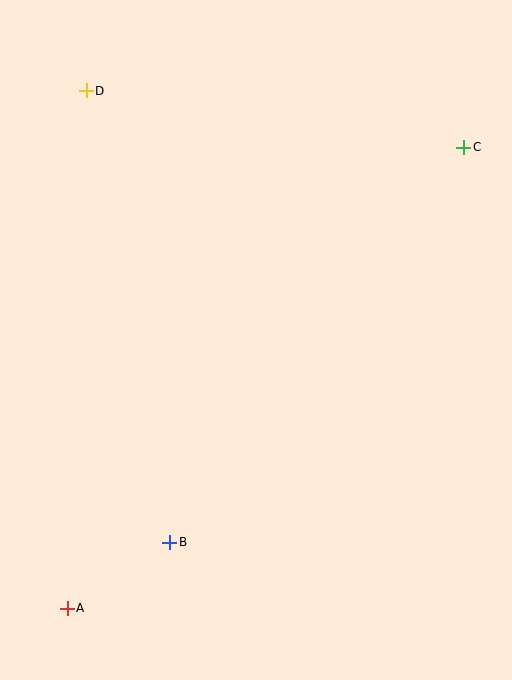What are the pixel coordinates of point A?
Point A is at (67, 608).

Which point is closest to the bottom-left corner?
Point A is closest to the bottom-left corner.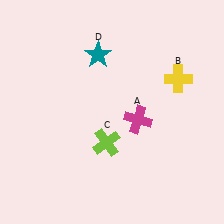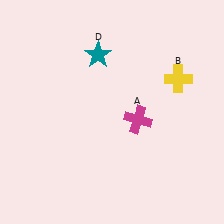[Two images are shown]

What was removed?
The lime cross (C) was removed in Image 2.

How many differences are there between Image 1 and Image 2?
There is 1 difference between the two images.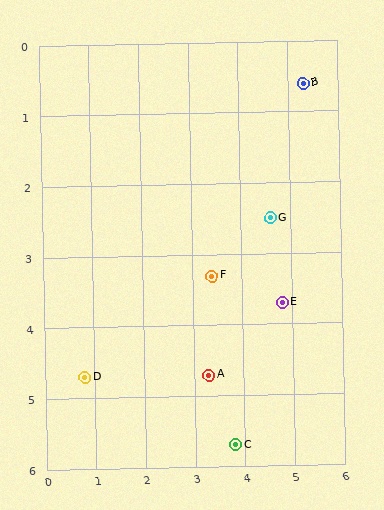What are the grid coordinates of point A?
Point A is at approximately (3.3, 4.7).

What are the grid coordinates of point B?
Point B is at approximately (5.3, 0.6).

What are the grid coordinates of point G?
Point G is at approximately (4.6, 2.5).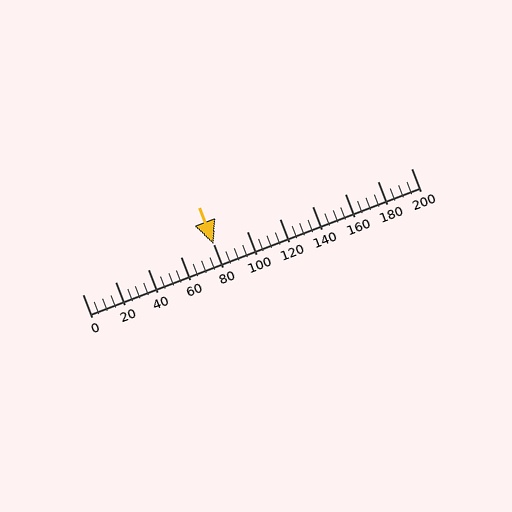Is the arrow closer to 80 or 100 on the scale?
The arrow is closer to 80.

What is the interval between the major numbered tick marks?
The major tick marks are spaced 20 units apart.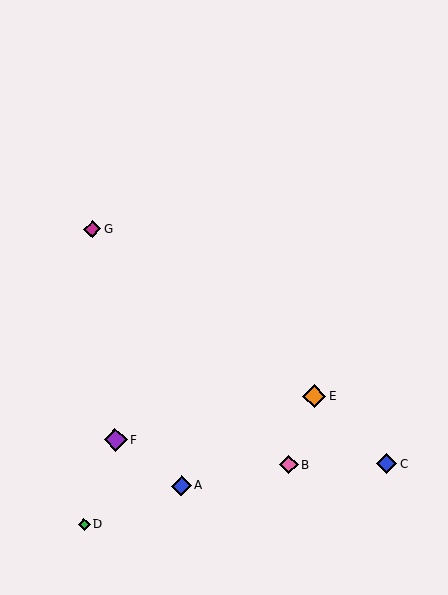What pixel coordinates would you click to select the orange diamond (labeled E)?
Click at (314, 396) to select the orange diamond E.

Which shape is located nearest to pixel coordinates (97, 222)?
The magenta diamond (labeled G) at (93, 229) is nearest to that location.